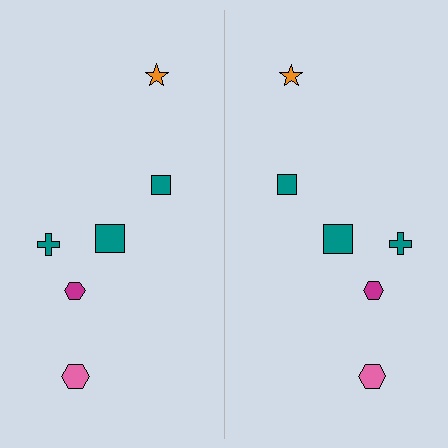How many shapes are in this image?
There are 12 shapes in this image.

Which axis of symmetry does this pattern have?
The pattern has a vertical axis of symmetry running through the center of the image.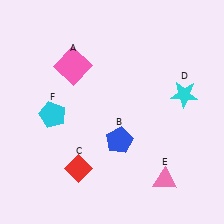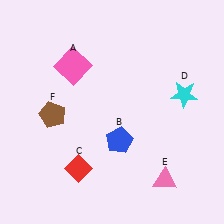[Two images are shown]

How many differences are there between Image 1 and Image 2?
There is 1 difference between the two images.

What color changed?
The pentagon (F) changed from cyan in Image 1 to brown in Image 2.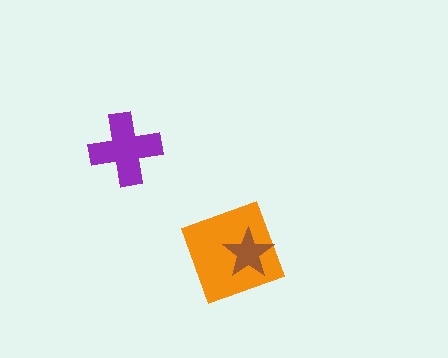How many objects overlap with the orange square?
1 object overlaps with the orange square.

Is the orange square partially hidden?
Yes, it is partially covered by another shape.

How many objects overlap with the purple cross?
0 objects overlap with the purple cross.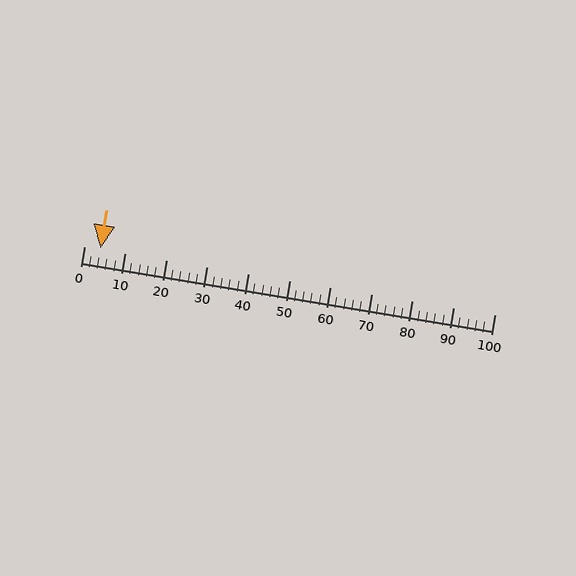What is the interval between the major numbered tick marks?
The major tick marks are spaced 10 units apart.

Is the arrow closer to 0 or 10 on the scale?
The arrow is closer to 0.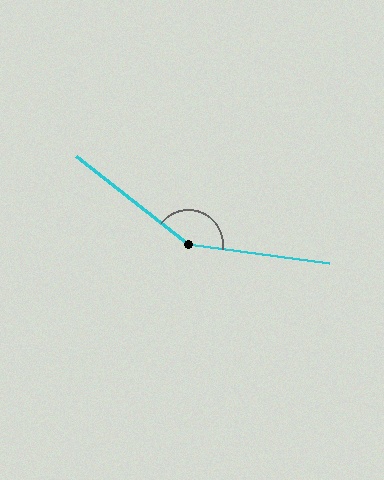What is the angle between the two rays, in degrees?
Approximately 149 degrees.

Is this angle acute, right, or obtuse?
It is obtuse.